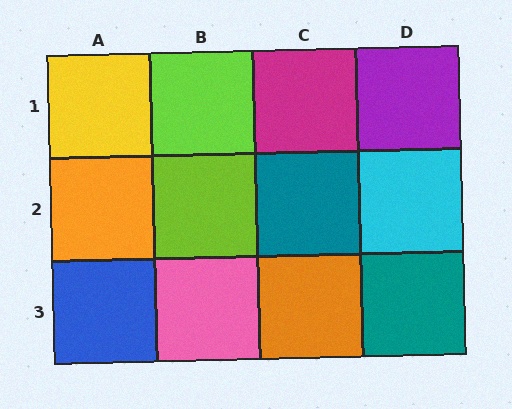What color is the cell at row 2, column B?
Lime.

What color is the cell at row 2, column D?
Cyan.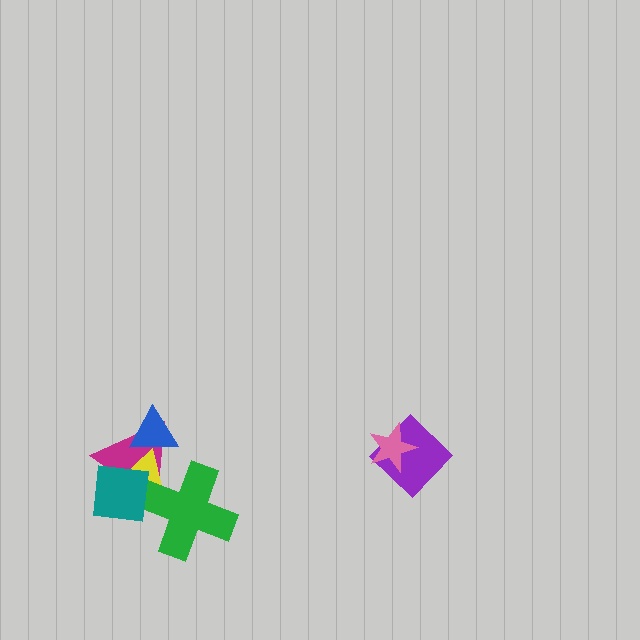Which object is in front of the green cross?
The teal square is in front of the green cross.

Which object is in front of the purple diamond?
The pink star is in front of the purple diamond.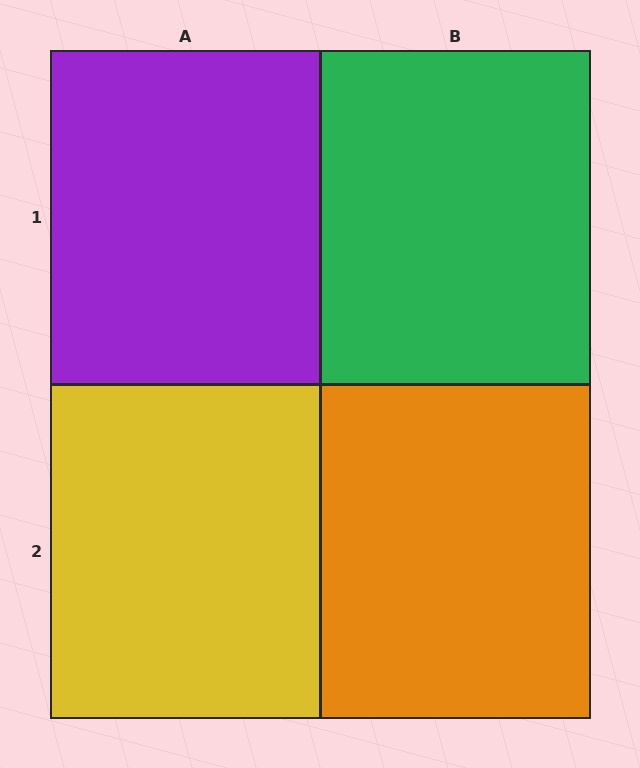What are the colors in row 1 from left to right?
Purple, green.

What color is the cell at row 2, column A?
Yellow.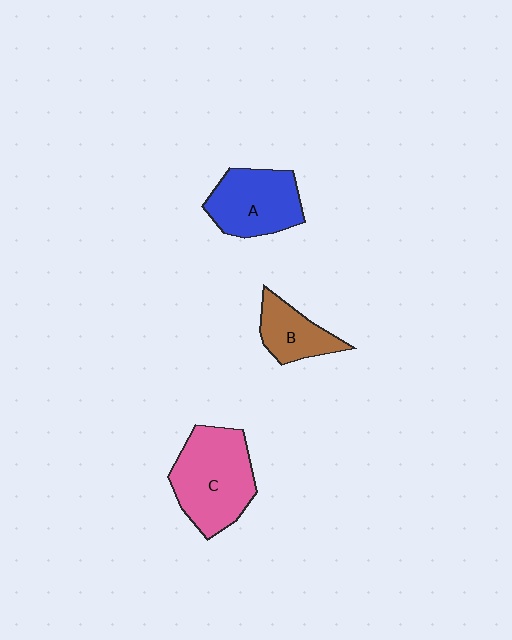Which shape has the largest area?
Shape C (pink).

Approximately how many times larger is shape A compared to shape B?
Approximately 1.5 times.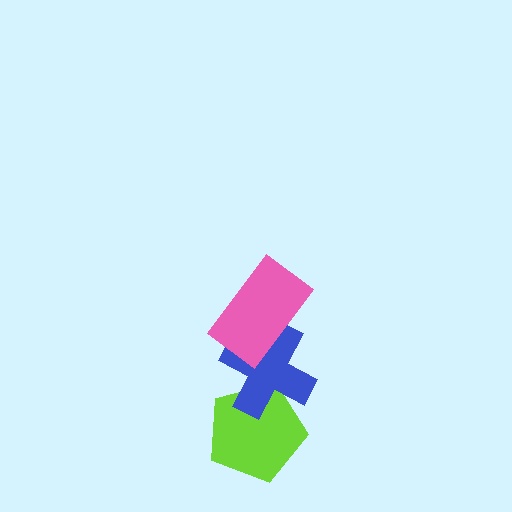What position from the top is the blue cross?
The blue cross is 2nd from the top.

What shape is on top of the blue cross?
The pink rectangle is on top of the blue cross.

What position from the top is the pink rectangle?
The pink rectangle is 1st from the top.